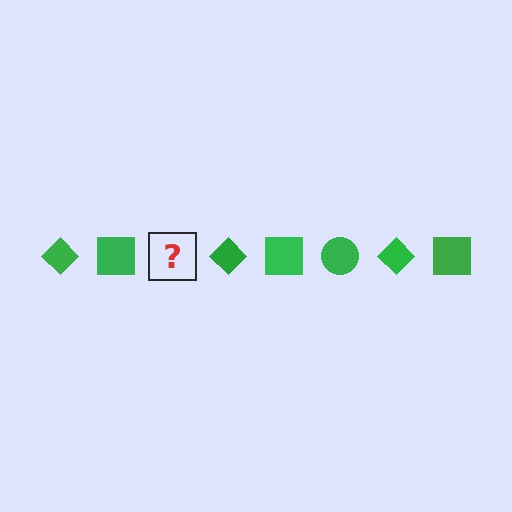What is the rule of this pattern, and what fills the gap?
The rule is that the pattern cycles through diamond, square, circle shapes in green. The gap should be filled with a green circle.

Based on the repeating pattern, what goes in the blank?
The blank should be a green circle.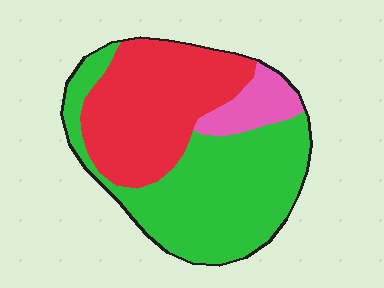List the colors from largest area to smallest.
From largest to smallest: green, red, pink.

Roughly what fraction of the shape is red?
Red takes up about two fifths (2/5) of the shape.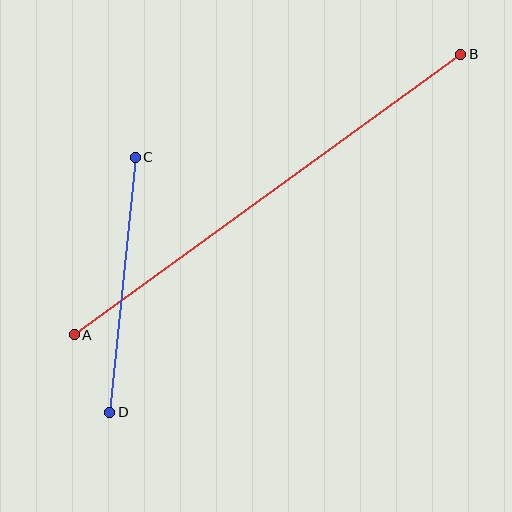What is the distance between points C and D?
The distance is approximately 256 pixels.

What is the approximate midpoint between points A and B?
The midpoint is at approximately (267, 194) pixels.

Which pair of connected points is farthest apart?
Points A and B are farthest apart.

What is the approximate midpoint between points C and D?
The midpoint is at approximately (122, 285) pixels.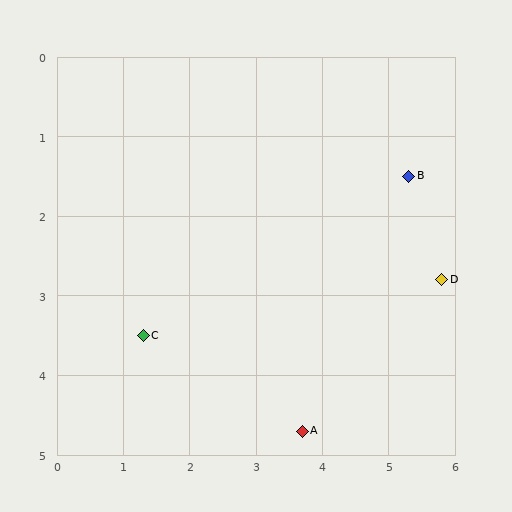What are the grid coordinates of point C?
Point C is at approximately (1.3, 3.5).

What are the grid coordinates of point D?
Point D is at approximately (5.8, 2.8).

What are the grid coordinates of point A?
Point A is at approximately (3.7, 4.7).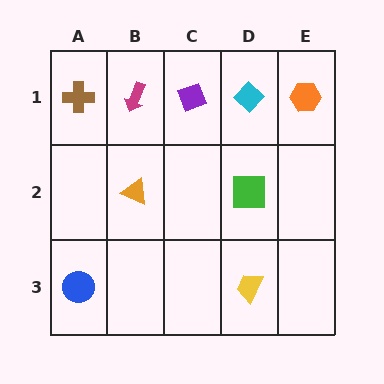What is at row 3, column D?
A yellow trapezoid.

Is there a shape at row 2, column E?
No, that cell is empty.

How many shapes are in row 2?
2 shapes.